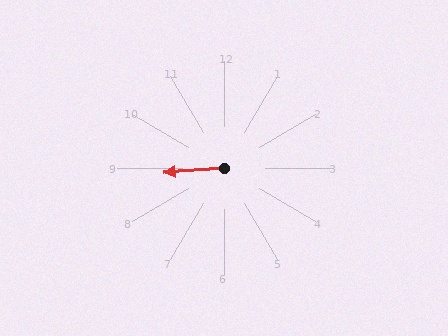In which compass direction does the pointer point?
West.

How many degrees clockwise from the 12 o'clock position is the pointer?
Approximately 266 degrees.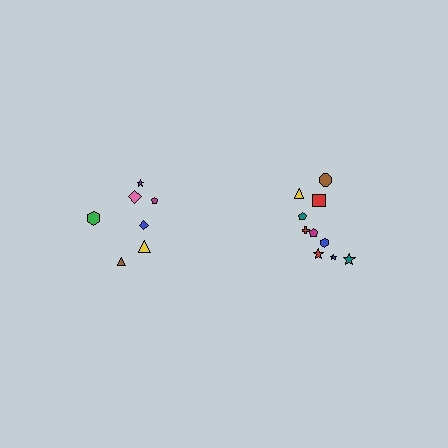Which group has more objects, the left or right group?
The right group.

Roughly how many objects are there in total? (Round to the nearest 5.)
Roughly 15 objects in total.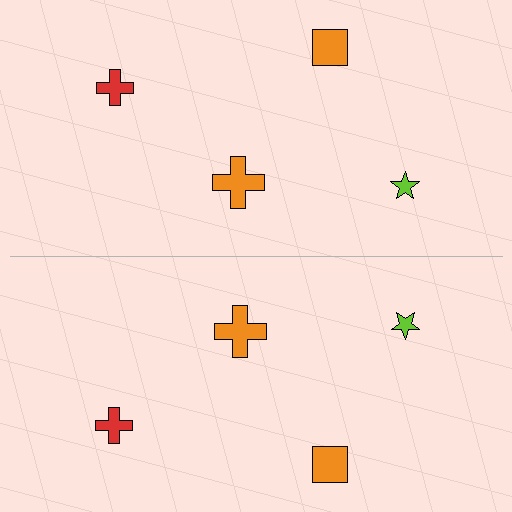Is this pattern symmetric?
Yes, this pattern has bilateral (reflection) symmetry.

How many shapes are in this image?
There are 8 shapes in this image.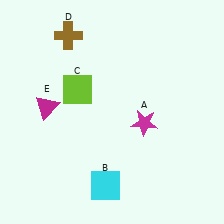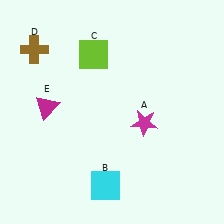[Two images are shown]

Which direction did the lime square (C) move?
The lime square (C) moved up.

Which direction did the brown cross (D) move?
The brown cross (D) moved left.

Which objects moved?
The objects that moved are: the lime square (C), the brown cross (D).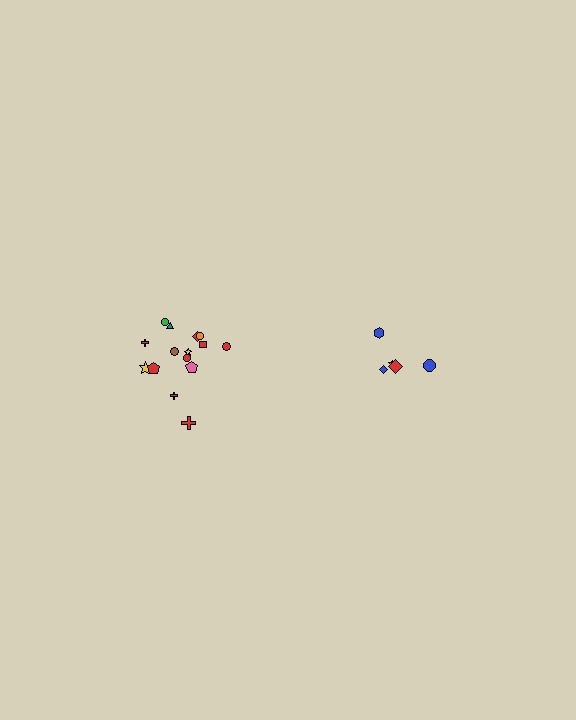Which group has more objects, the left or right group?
The left group.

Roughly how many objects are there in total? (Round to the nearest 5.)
Roughly 20 objects in total.